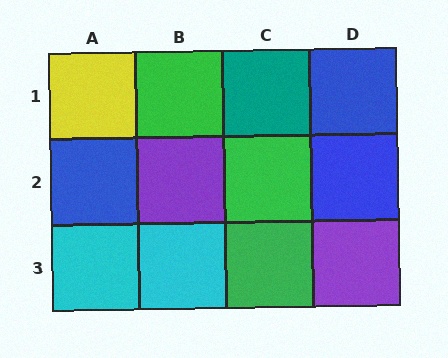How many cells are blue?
3 cells are blue.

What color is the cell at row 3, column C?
Green.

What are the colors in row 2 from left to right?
Blue, purple, green, blue.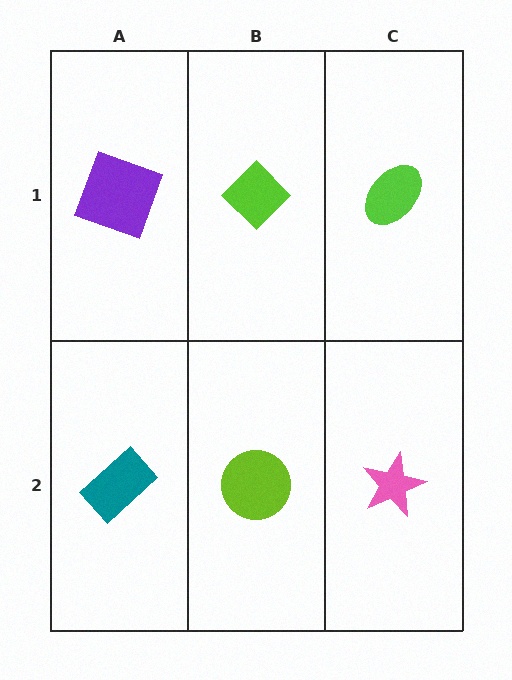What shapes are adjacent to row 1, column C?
A pink star (row 2, column C), a lime diamond (row 1, column B).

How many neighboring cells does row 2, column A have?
2.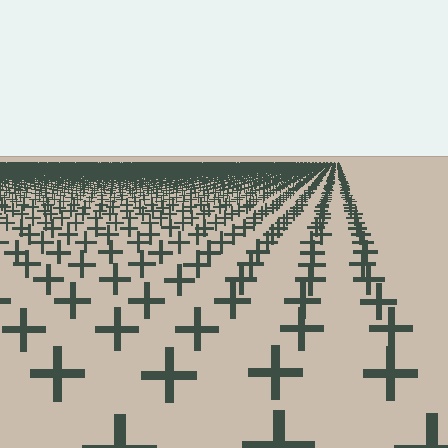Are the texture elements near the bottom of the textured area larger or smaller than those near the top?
Larger. Near the bottom, elements are closer to the viewer and appear at a bigger on-screen size.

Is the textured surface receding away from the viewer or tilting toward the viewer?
The surface is receding away from the viewer. Texture elements get smaller and denser toward the top.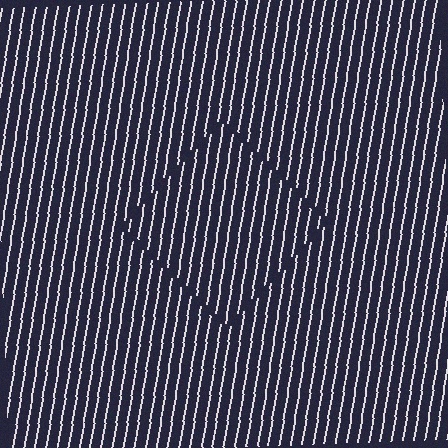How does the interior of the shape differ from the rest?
The interior of the shape contains the same grating, shifted by half a period — the contour is defined by the phase discontinuity where line-ends from the inner and outer gratings abut.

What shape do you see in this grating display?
An illusory square. The interior of the shape contains the same grating, shifted by half a period — the contour is defined by the phase discontinuity where line-ends from the inner and outer gratings abut.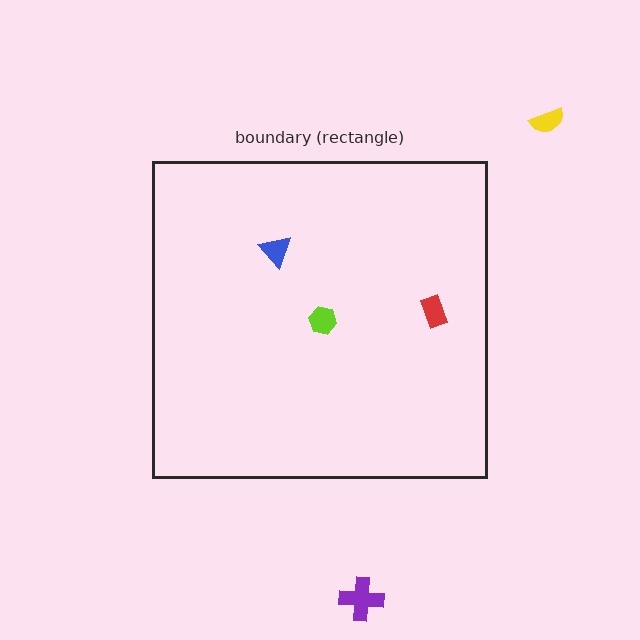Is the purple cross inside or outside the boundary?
Outside.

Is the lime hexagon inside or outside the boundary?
Inside.